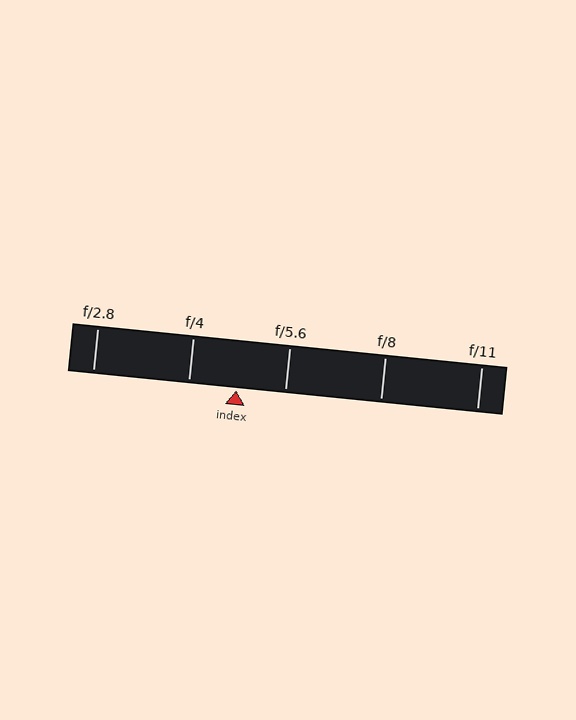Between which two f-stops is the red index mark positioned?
The index mark is between f/4 and f/5.6.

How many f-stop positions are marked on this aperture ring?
There are 5 f-stop positions marked.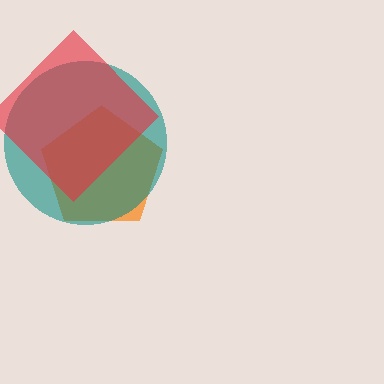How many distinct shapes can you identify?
There are 3 distinct shapes: an orange pentagon, a teal circle, a red diamond.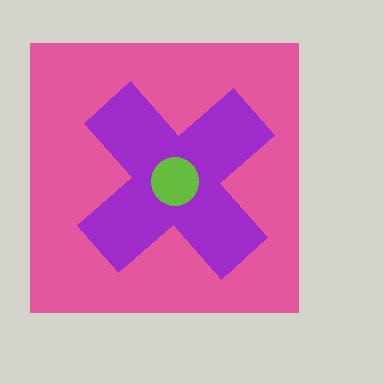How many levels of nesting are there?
3.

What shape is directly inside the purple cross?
The lime circle.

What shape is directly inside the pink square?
The purple cross.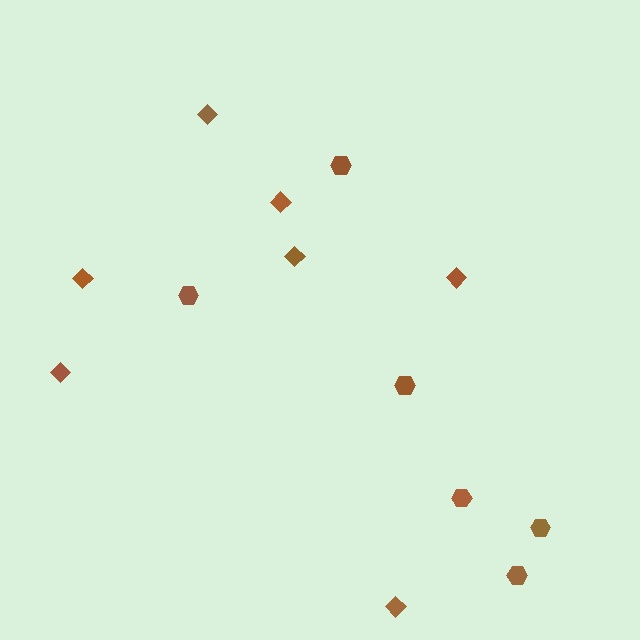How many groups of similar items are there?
There are 2 groups: one group of diamonds (7) and one group of hexagons (6).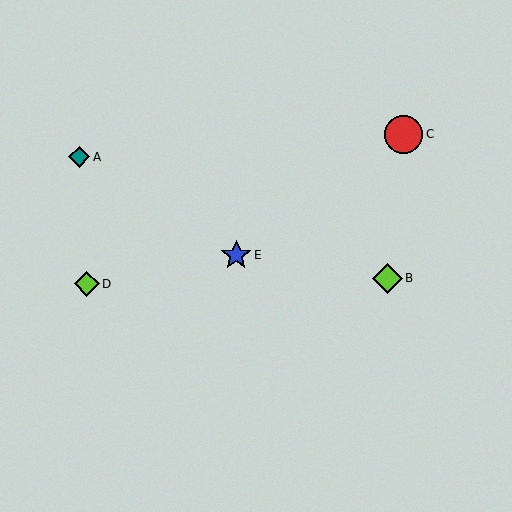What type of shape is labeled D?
Shape D is a lime diamond.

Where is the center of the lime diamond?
The center of the lime diamond is at (387, 278).